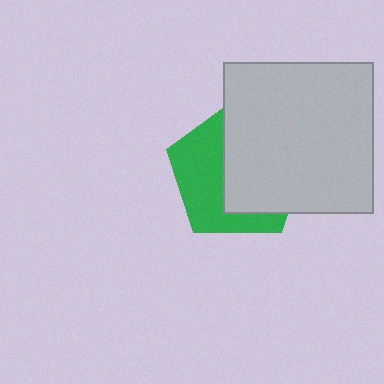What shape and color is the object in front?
The object in front is a light gray rectangle.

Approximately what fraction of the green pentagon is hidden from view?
Roughly 54% of the green pentagon is hidden behind the light gray rectangle.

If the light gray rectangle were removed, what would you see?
You would see the complete green pentagon.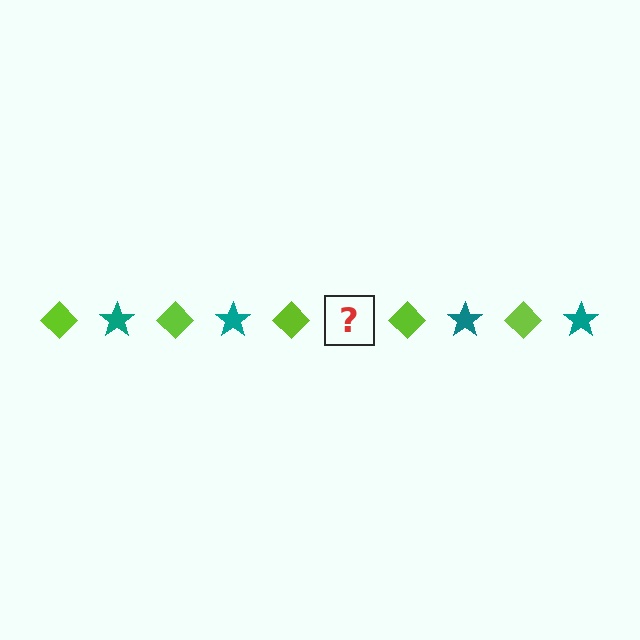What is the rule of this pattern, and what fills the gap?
The rule is that the pattern alternates between lime diamond and teal star. The gap should be filled with a teal star.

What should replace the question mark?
The question mark should be replaced with a teal star.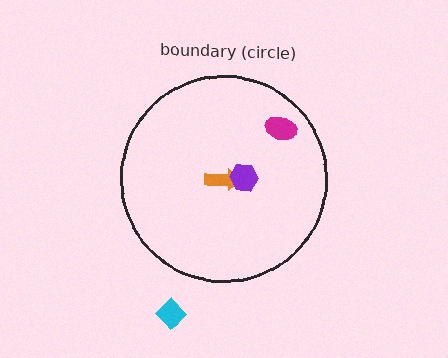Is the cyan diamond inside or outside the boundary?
Outside.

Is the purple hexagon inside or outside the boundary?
Inside.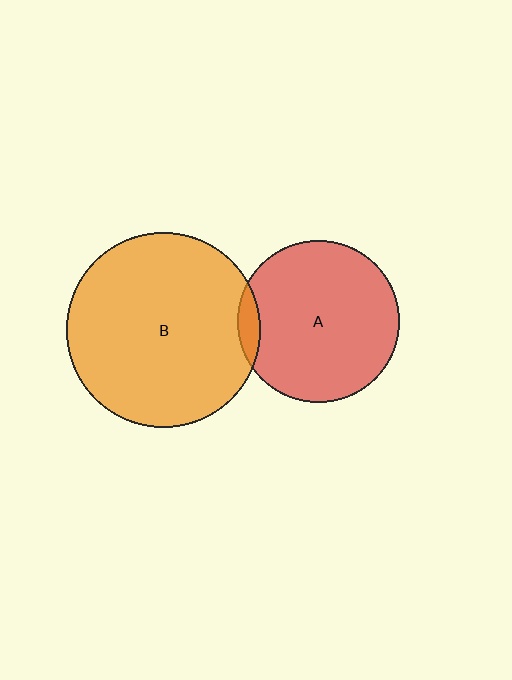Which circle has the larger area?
Circle B (orange).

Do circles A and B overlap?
Yes.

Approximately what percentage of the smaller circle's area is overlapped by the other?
Approximately 5%.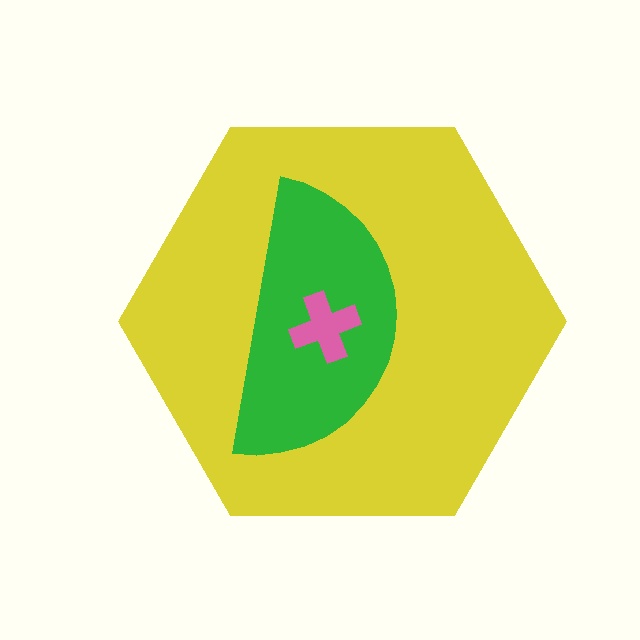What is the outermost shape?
The yellow hexagon.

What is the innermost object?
The pink cross.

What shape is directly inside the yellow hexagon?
The green semicircle.